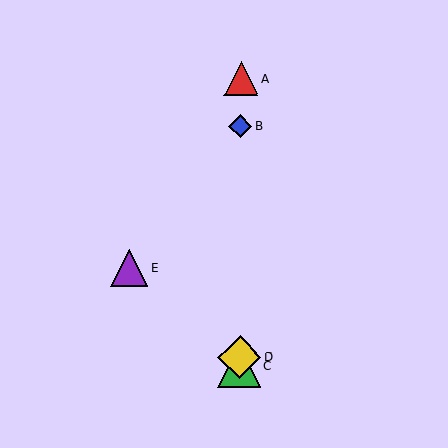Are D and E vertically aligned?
No, D is at x≈240 and E is at x≈129.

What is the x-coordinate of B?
Object B is at x≈241.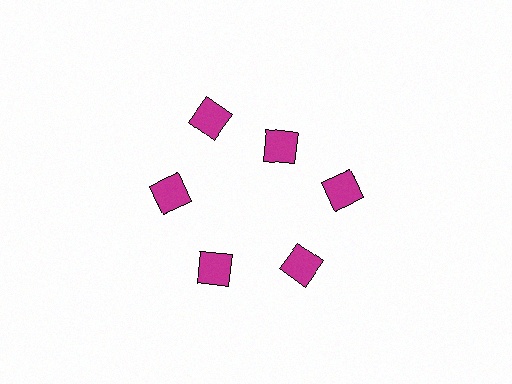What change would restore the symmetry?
The symmetry would be restored by moving it outward, back onto the ring so that all 6 diamonds sit at equal angles and equal distance from the center.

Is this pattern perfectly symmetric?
No. The 6 magenta diamonds are arranged in a ring, but one element near the 1 o'clock position is pulled inward toward the center, breaking the 6-fold rotational symmetry.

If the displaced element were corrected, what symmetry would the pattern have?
It would have 6-fold rotational symmetry — the pattern would map onto itself every 60 degrees.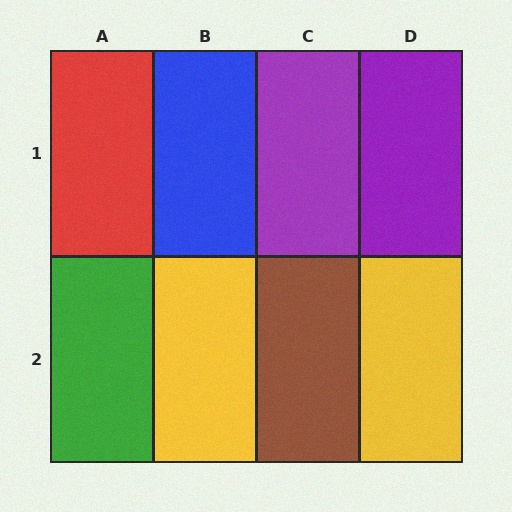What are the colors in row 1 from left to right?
Red, blue, purple, purple.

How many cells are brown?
1 cell is brown.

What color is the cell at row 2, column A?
Green.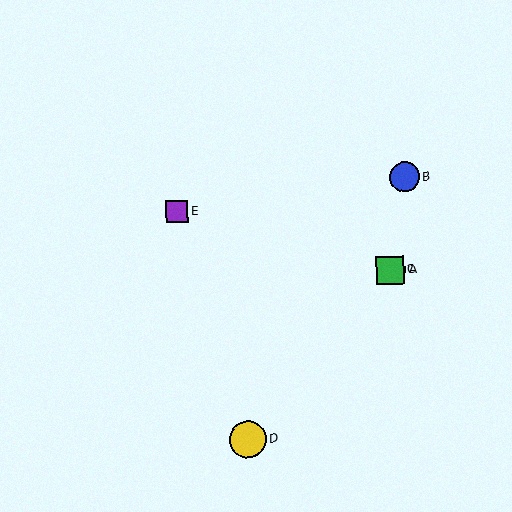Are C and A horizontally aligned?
Yes, both are at y≈270.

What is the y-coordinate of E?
Object E is at y≈212.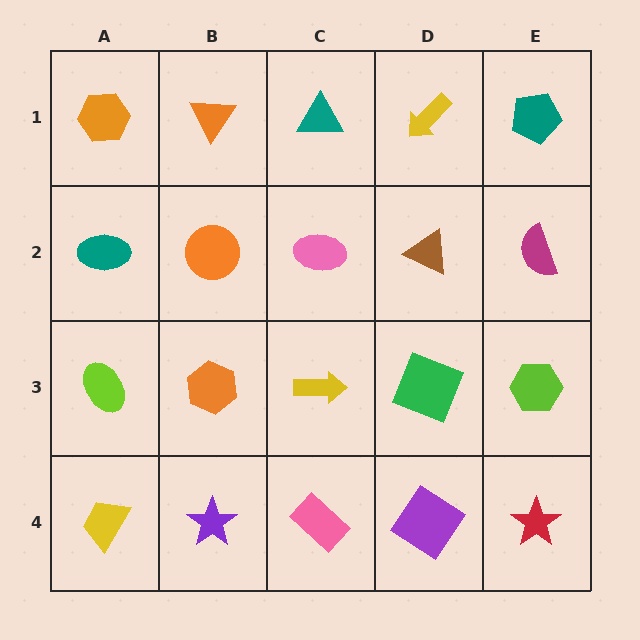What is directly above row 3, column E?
A magenta semicircle.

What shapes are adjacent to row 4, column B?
An orange hexagon (row 3, column B), a yellow trapezoid (row 4, column A), a pink rectangle (row 4, column C).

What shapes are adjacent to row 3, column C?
A pink ellipse (row 2, column C), a pink rectangle (row 4, column C), an orange hexagon (row 3, column B), a green square (row 3, column D).